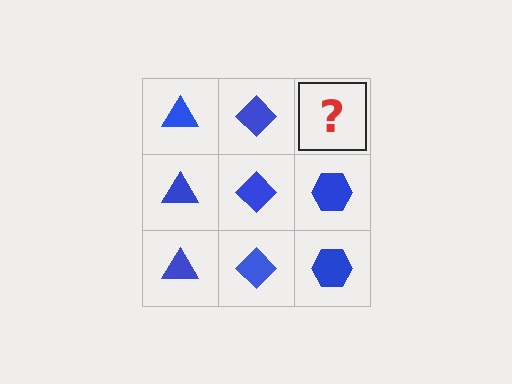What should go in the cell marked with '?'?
The missing cell should contain a blue hexagon.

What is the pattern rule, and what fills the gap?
The rule is that each column has a consistent shape. The gap should be filled with a blue hexagon.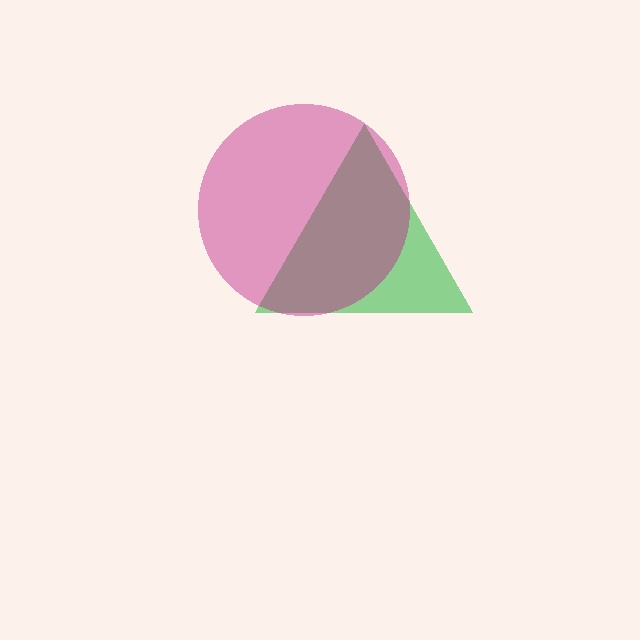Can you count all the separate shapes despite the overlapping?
Yes, there are 2 separate shapes.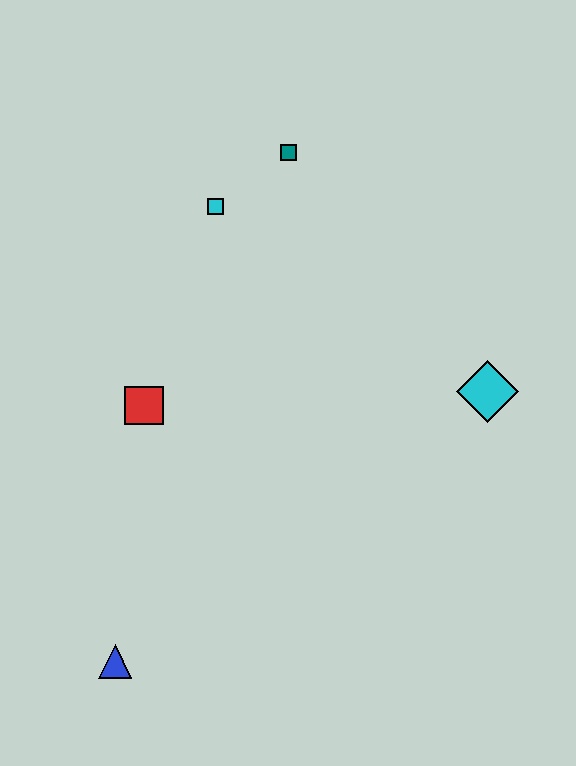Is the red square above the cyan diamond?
No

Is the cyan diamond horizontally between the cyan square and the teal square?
No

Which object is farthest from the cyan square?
The blue triangle is farthest from the cyan square.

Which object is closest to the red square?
The cyan square is closest to the red square.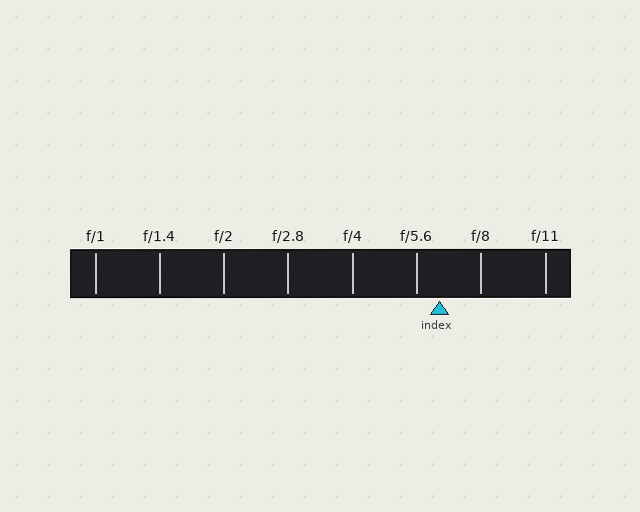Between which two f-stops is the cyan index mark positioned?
The index mark is between f/5.6 and f/8.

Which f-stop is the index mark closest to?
The index mark is closest to f/5.6.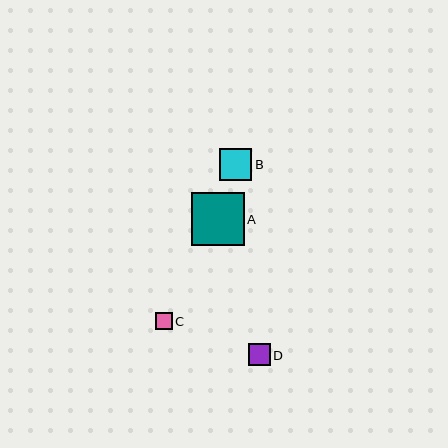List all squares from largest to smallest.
From largest to smallest: A, B, D, C.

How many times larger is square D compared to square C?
Square D is approximately 1.3 times the size of square C.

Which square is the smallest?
Square C is the smallest with a size of approximately 17 pixels.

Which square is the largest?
Square A is the largest with a size of approximately 52 pixels.